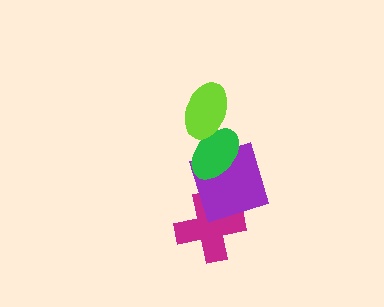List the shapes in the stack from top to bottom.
From top to bottom: the lime ellipse, the green ellipse, the purple square, the magenta cross.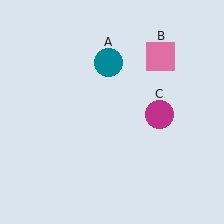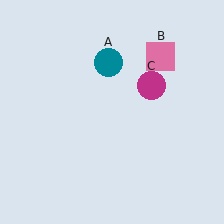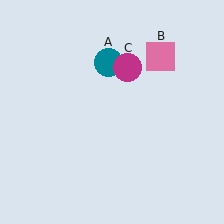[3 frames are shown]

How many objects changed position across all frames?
1 object changed position: magenta circle (object C).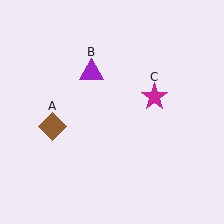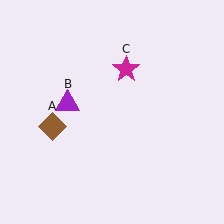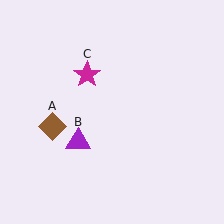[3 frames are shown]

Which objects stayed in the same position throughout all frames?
Brown diamond (object A) remained stationary.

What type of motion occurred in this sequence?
The purple triangle (object B), magenta star (object C) rotated counterclockwise around the center of the scene.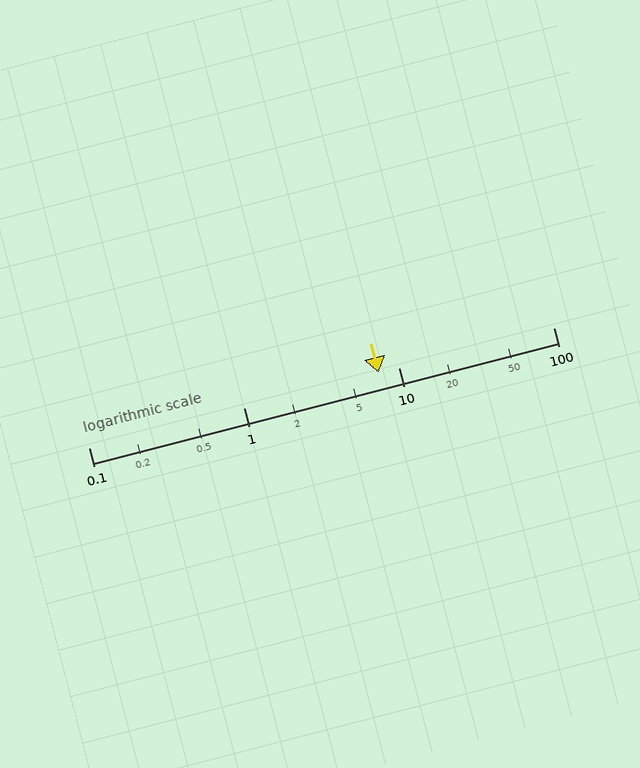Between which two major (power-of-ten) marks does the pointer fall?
The pointer is between 1 and 10.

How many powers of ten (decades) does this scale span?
The scale spans 3 decades, from 0.1 to 100.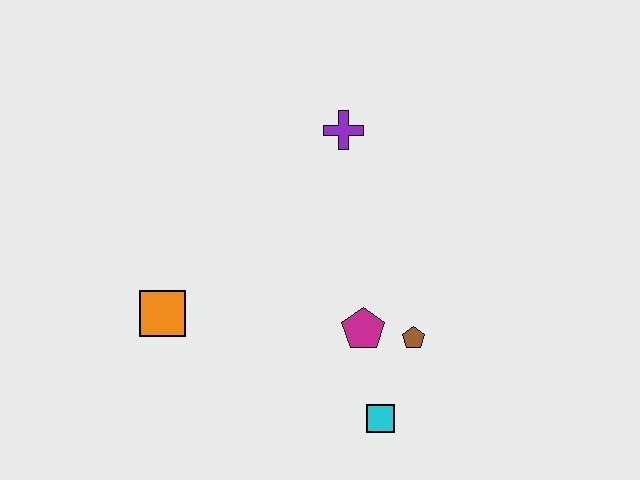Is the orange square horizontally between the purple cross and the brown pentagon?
No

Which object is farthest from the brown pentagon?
The orange square is farthest from the brown pentagon.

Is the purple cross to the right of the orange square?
Yes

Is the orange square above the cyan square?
Yes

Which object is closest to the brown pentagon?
The magenta pentagon is closest to the brown pentagon.